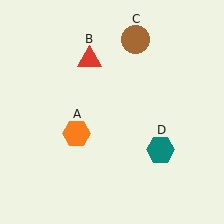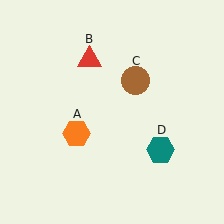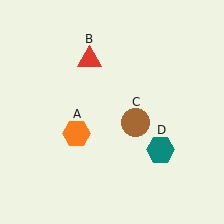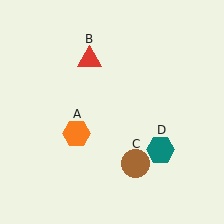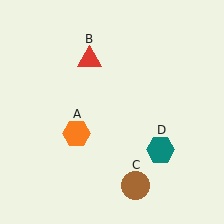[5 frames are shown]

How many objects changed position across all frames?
1 object changed position: brown circle (object C).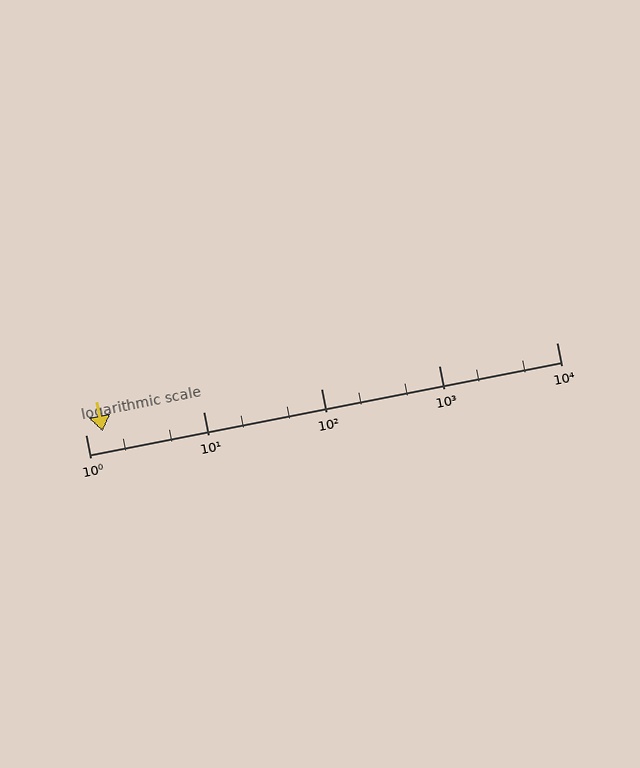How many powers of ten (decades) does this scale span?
The scale spans 4 decades, from 1 to 10000.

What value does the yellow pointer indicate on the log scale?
The pointer indicates approximately 1.4.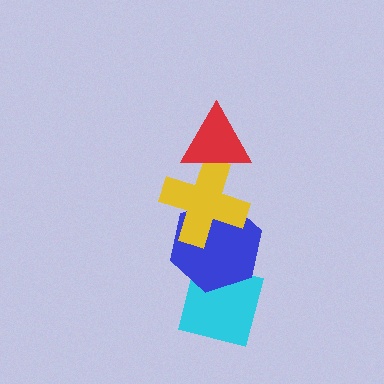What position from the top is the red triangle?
The red triangle is 1st from the top.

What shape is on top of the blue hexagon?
The yellow cross is on top of the blue hexagon.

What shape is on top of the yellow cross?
The red triangle is on top of the yellow cross.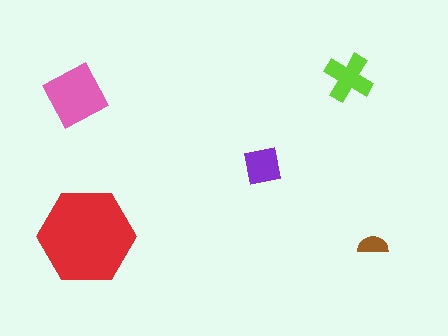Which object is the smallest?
The brown semicircle.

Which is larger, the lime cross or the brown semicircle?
The lime cross.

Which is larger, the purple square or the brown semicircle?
The purple square.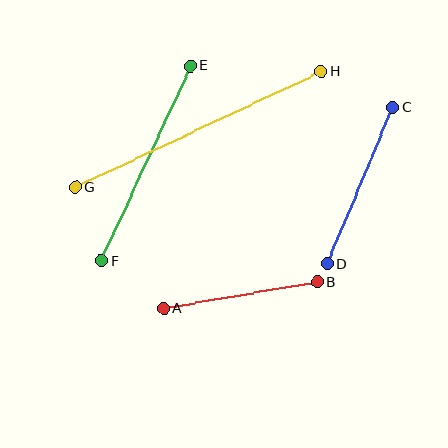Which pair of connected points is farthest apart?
Points G and H are farthest apart.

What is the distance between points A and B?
The distance is approximately 156 pixels.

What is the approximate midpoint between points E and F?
The midpoint is at approximately (146, 163) pixels.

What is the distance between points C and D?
The distance is approximately 170 pixels.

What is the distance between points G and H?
The distance is approximately 271 pixels.